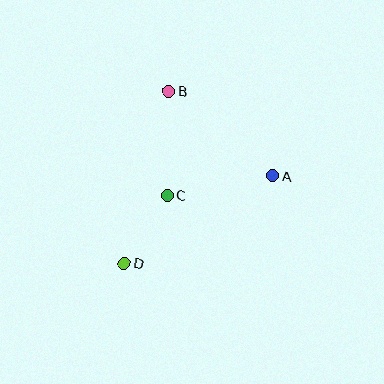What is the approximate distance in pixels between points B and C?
The distance between B and C is approximately 104 pixels.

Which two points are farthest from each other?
Points B and D are farthest from each other.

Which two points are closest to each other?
Points C and D are closest to each other.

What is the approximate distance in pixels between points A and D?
The distance between A and D is approximately 172 pixels.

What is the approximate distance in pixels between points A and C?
The distance between A and C is approximately 107 pixels.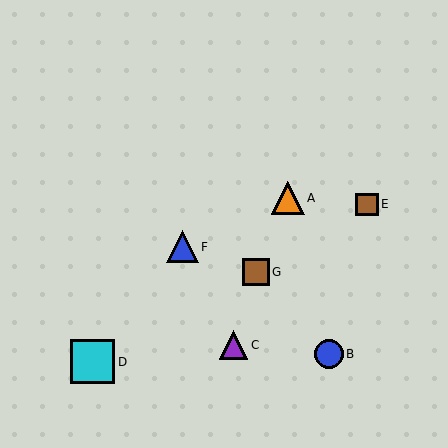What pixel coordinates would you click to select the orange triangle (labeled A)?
Click at (288, 198) to select the orange triangle A.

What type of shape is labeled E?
Shape E is a brown square.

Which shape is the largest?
The cyan square (labeled D) is the largest.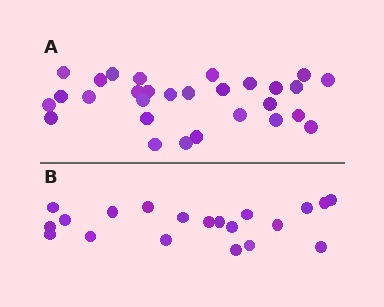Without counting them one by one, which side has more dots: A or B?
Region A (the top region) has more dots.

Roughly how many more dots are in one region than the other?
Region A has roughly 8 or so more dots than region B.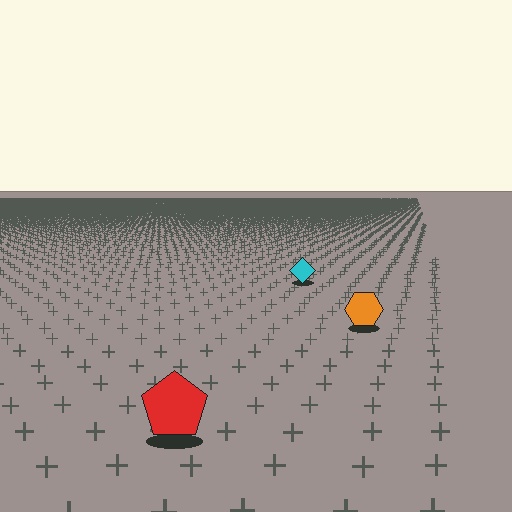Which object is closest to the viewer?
The red pentagon is closest. The texture marks near it are larger and more spread out.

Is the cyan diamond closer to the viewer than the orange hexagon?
No. The orange hexagon is closer — you can tell from the texture gradient: the ground texture is coarser near it.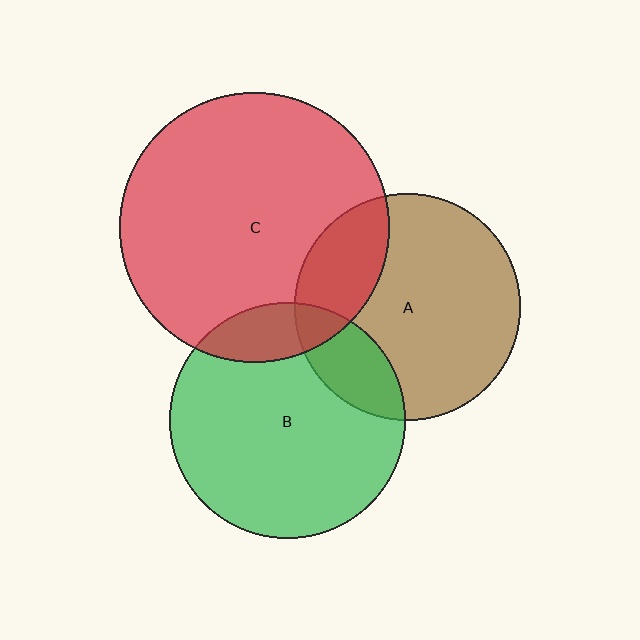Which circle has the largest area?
Circle C (red).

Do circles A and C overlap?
Yes.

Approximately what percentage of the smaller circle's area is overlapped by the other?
Approximately 25%.